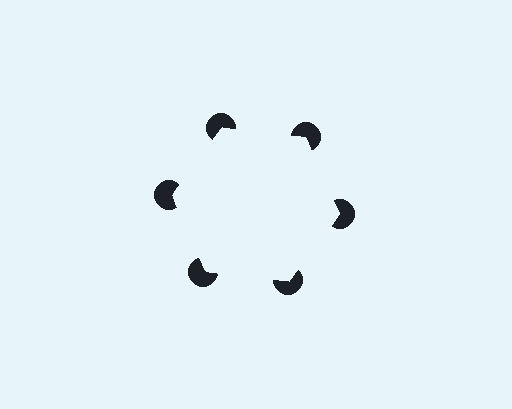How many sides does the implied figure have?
6 sides.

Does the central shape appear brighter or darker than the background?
It typically appears slightly brighter than the background, even though no actual brightness change is drawn.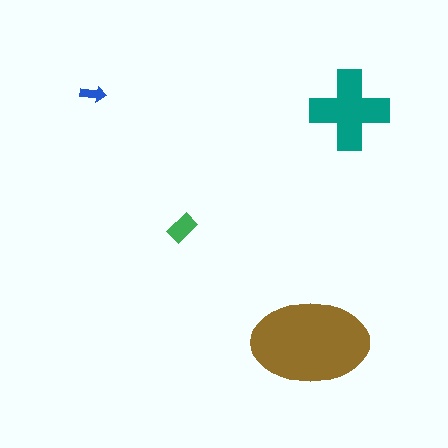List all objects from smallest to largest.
The blue arrow, the green rectangle, the teal cross, the brown ellipse.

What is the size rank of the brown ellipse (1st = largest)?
1st.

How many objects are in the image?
There are 4 objects in the image.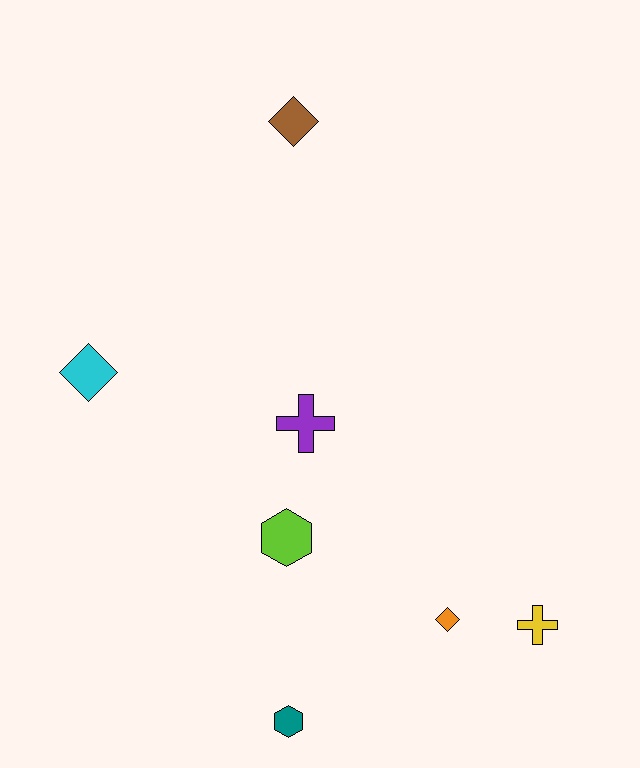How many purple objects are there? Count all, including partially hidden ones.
There is 1 purple object.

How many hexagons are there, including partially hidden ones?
There are 2 hexagons.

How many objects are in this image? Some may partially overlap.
There are 7 objects.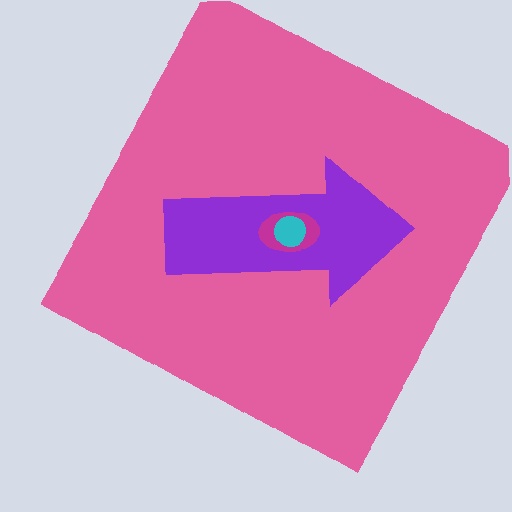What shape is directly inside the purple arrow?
The magenta ellipse.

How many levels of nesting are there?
4.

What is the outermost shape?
The pink square.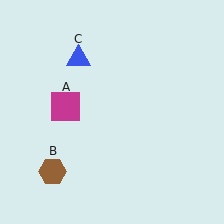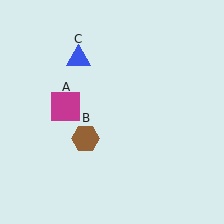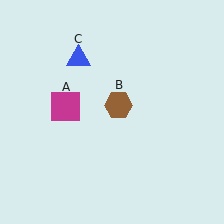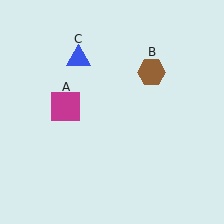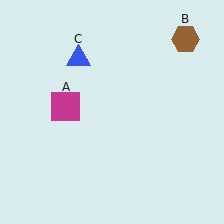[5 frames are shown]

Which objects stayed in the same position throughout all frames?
Magenta square (object A) and blue triangle (object C) remained stationary.